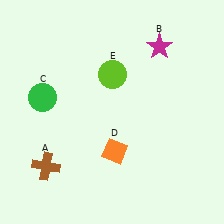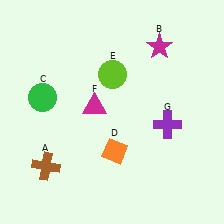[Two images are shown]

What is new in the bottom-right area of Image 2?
A purple cross (G) was added in the bottom-right area of Image 2.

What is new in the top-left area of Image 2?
A magenta triangle (F) was added in the top-left area of Image 2.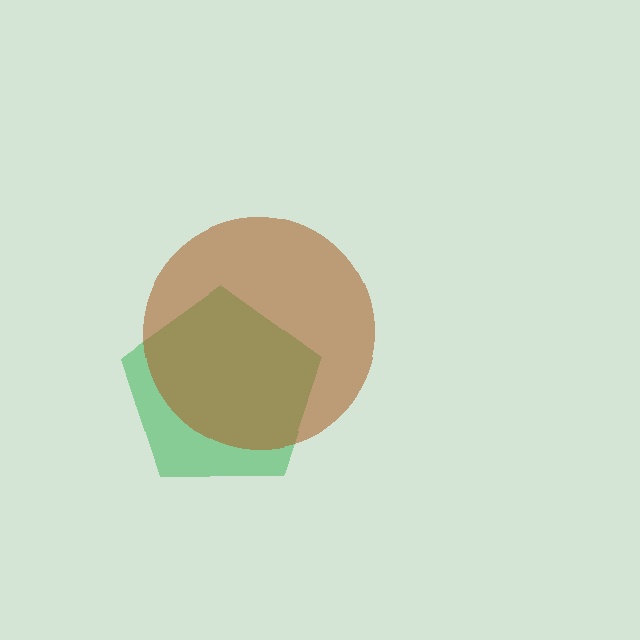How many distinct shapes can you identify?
There are 2 distinct shapes: a green pentagon, a brown circle.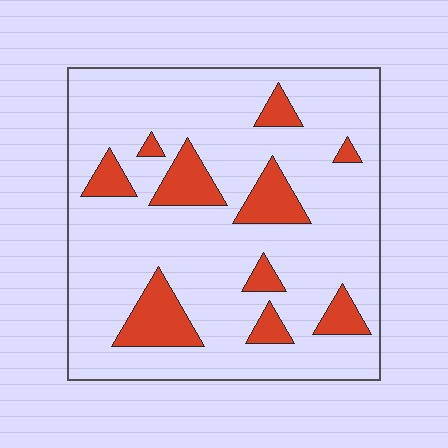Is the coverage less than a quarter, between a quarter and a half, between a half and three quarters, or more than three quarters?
Less than a quarter.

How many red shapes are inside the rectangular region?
10.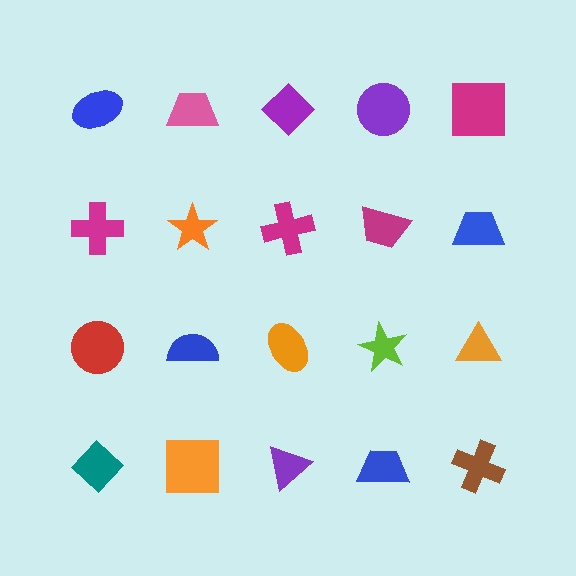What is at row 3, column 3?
An orange ellipse.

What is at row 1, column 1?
A blue ellipse.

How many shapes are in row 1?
5 shapes.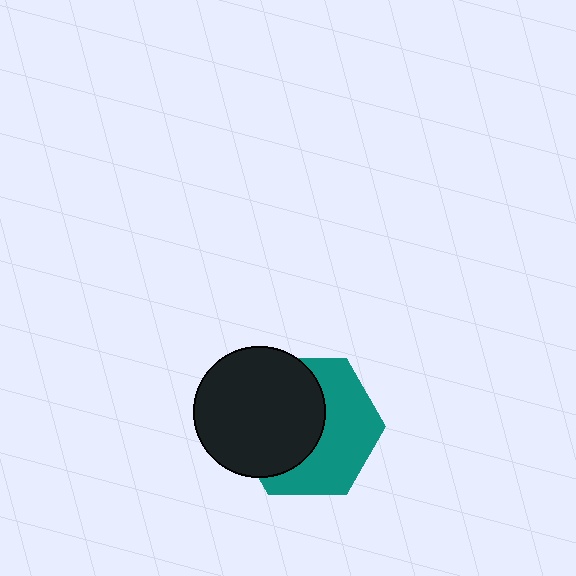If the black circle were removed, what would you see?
You would see the complete teal hexagon.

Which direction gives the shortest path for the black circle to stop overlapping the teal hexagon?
Moving left gives the shortest separation.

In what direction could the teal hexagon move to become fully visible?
The teal hexagon could move right. That would shift it out from behind the black circle entirely.